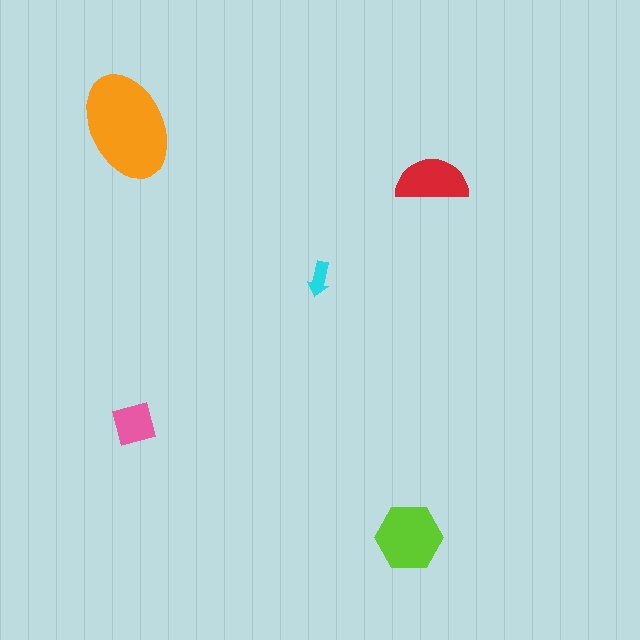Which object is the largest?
The orange ellipse.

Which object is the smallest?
The cyan arrow.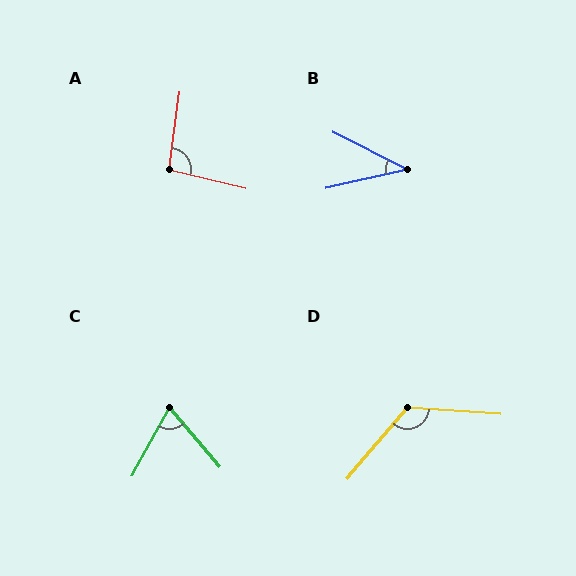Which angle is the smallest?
B, at approximately 40 degrees.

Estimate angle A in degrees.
Approximately 95 degrees.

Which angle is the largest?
D, at approximately 126 degrees.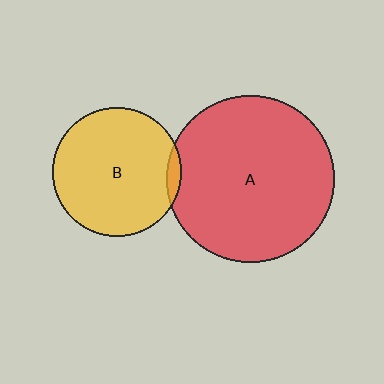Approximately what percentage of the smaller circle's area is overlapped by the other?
Approximately 5%.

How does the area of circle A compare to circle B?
Approximately 1.7 times.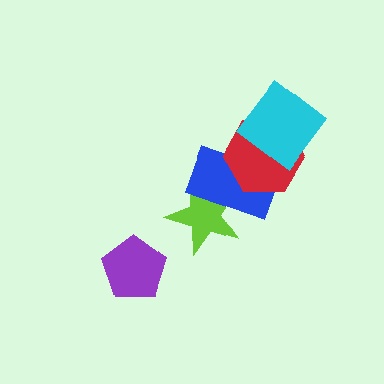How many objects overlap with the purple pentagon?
0 objects overlap with the purple pentagon.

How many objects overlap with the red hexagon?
2 objects overlap with the red hexagon.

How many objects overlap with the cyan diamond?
1 object overlaps with the cyan diamond.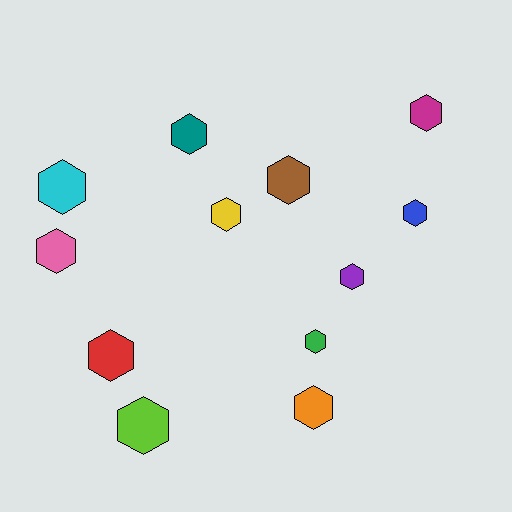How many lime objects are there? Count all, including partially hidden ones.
There is 1 lime object.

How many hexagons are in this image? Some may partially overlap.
There are 12 hexagons.